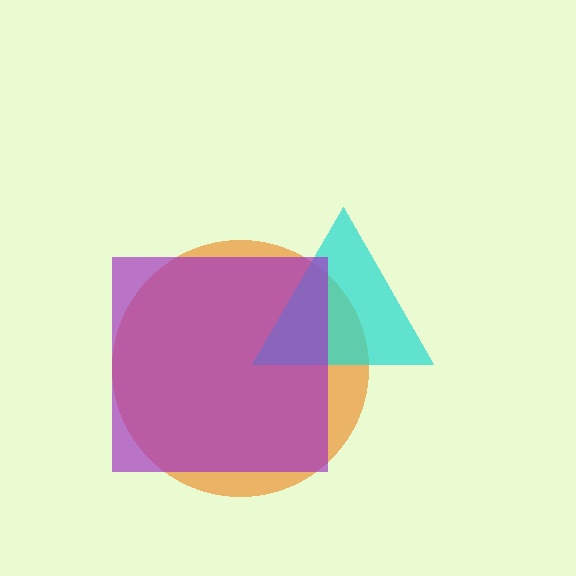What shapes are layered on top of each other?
The layered shapes are: an orange circle, a cyan triangle, a purple square.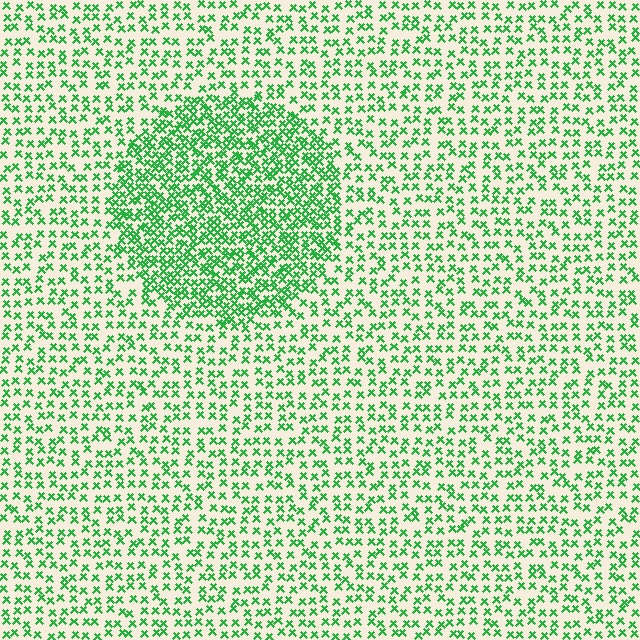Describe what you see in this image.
The image contains small green elements arranged at two different densities. A circle-shaped region is visible where the elements are more densely packed than the surrounding area.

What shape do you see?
I see a circle.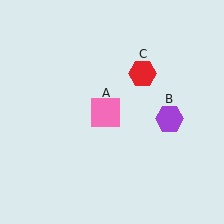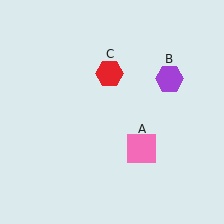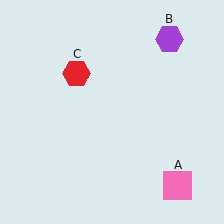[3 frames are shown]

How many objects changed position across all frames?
3 objects changed position: pink square (object A), purple hexagon (object B), red hexagon (object C).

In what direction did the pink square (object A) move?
The pink square (object A) moved down and to the right.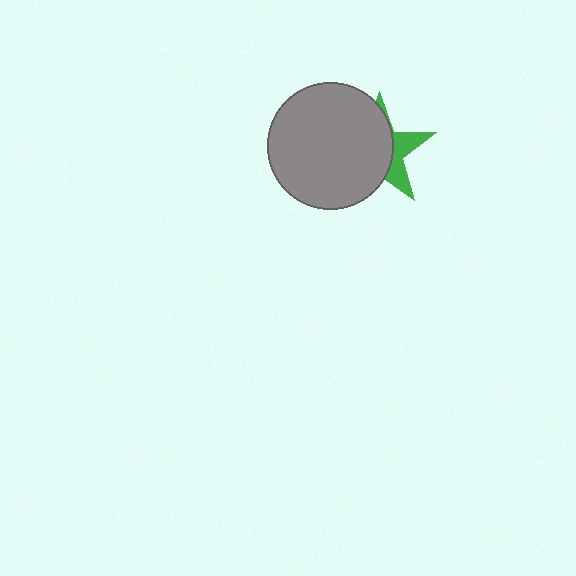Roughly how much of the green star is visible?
A small part of it is visible (roughly 33%).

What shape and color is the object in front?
The object in front is a gray circle.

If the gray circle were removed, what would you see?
You would see the complete green star.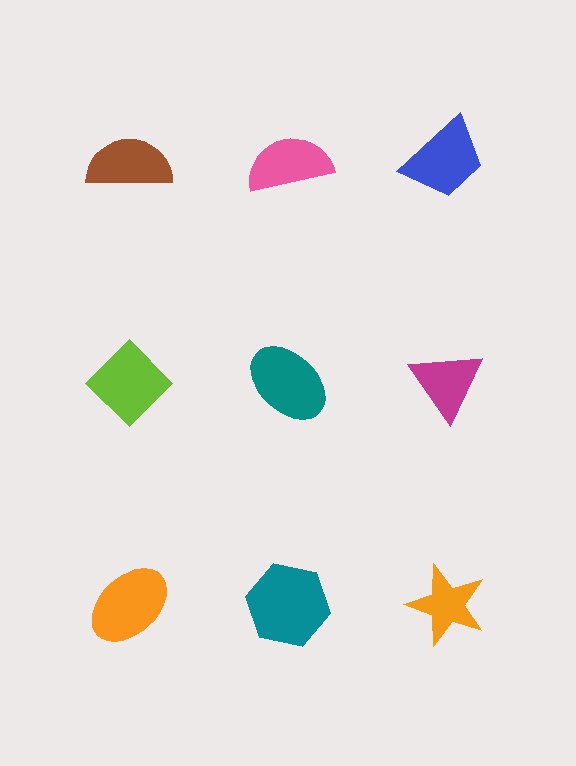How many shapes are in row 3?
3 shapes.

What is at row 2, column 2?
A teal ellipse.